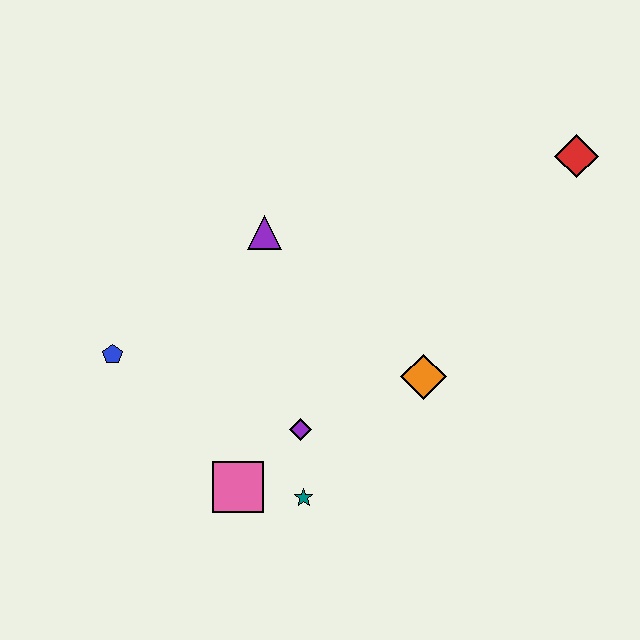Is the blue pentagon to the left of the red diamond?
Yes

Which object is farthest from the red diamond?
The blue pentagon is farthest from the red diamond.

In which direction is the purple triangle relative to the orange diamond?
The purple triangle is to the left of the orange diamond.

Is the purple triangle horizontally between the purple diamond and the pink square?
Yes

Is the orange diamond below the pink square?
No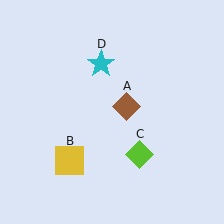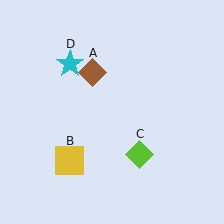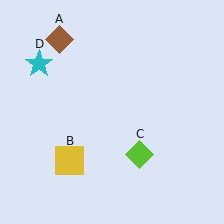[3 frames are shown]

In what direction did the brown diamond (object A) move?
The brown diamond (object A) moved up and to the left.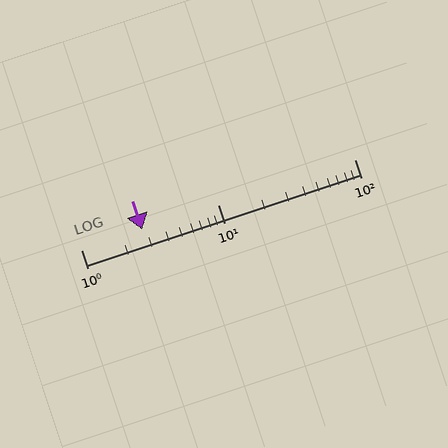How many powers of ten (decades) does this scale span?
The scale spans 2 decades, from 1 to 100.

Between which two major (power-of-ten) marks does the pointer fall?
The pointer is between 1 and 10.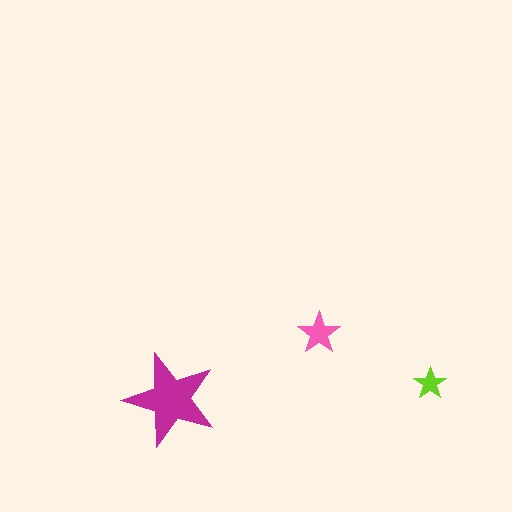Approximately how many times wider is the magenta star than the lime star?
About 3 times wider.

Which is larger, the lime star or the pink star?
The pink one.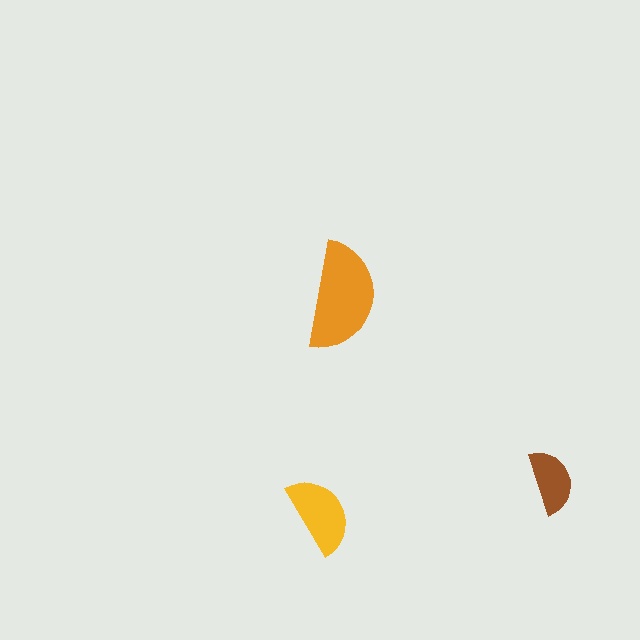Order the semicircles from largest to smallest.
the orange one, the yellow one, the brown one.